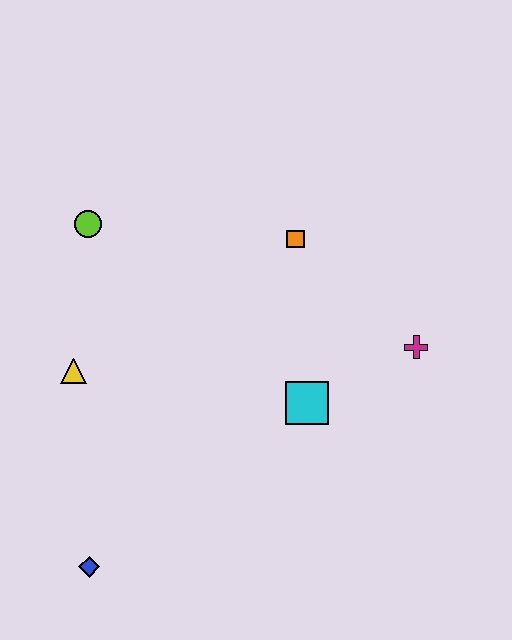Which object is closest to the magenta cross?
The cyan square is closest to the magenta cross.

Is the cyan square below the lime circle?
Yes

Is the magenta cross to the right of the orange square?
Yes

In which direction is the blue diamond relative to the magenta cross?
The blue diamond is to the left of the magenta cross.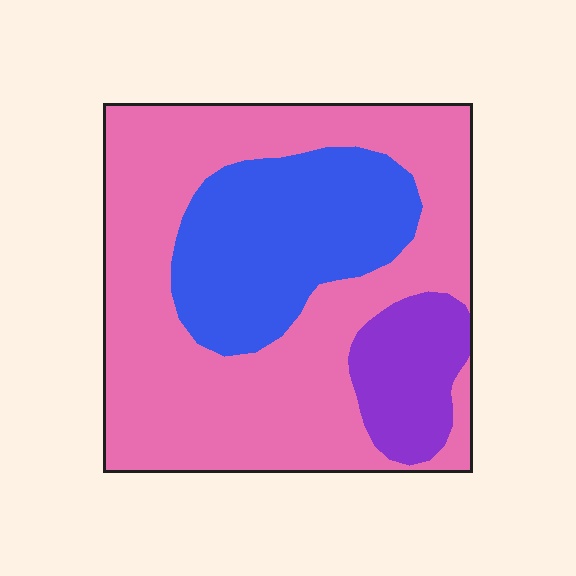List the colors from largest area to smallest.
From largest to smallest: pink, blue, purple.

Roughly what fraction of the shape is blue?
Blue takes up about one quarter (1/4) of the shape.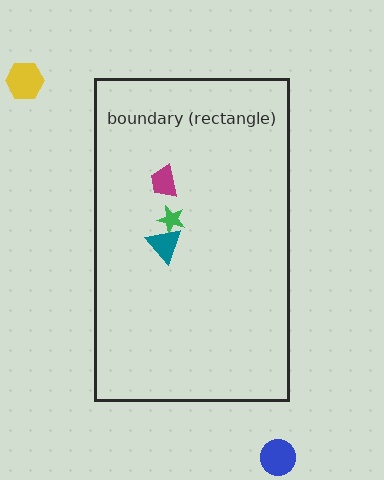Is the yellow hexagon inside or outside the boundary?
Outside.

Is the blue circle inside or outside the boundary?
Outside.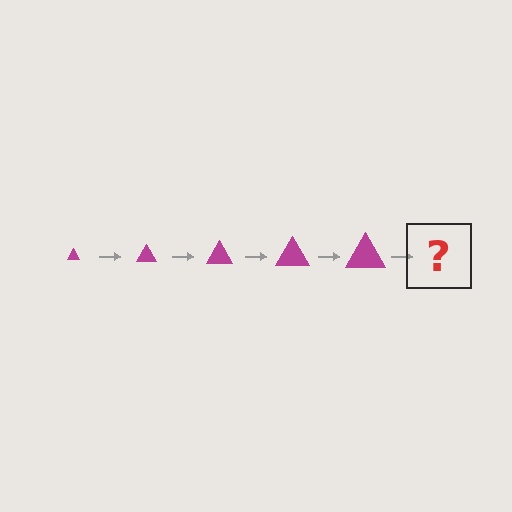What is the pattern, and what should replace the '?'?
The pattern is that the triangle gets progressively larger each step. The '?' should be a magenta triangle, larger than the previous one.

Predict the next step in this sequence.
The next step is a magenta triangle, larger than the previous one.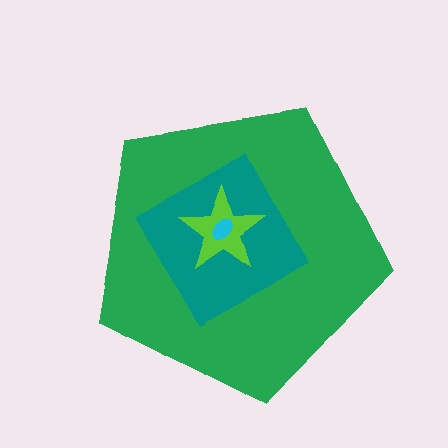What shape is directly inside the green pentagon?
The teal square.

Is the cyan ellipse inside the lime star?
Yes.